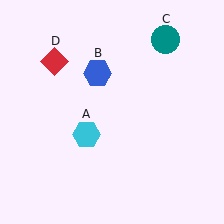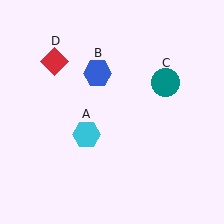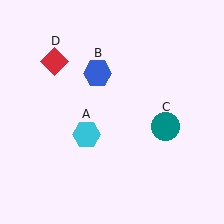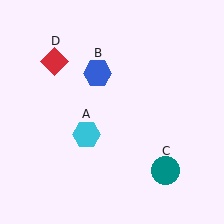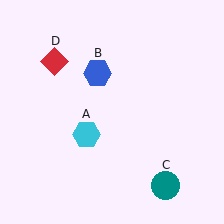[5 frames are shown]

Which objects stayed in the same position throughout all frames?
Cyan hexagon (object A) and blue hexagon (object B) and red diamond (object D) remained stationary.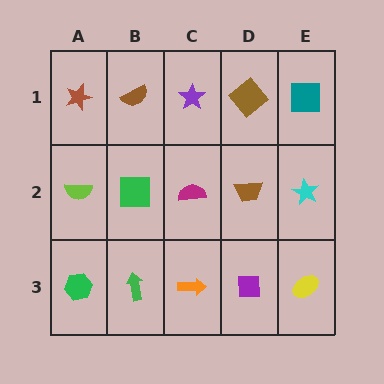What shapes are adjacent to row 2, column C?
A purple star (row 1, column C), an orange arrow (row 3, column C), a green square (row 2, column B), a brown trapezoid (row 2, column D).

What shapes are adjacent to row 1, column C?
A magenta semicircle (row 2, column C), a brown semicircle (row 1, column B), a brown diamond (row 1, column D).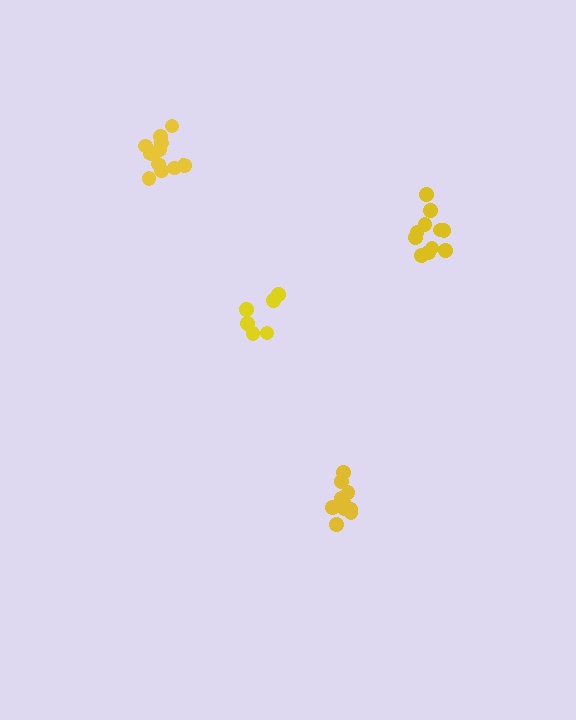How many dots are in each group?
Group 1: 11 dots, Group 2: 11 dots, Group 3: 6 dots, Group 4: 10 dots (38 total).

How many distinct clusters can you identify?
There are 4 distinct clusters.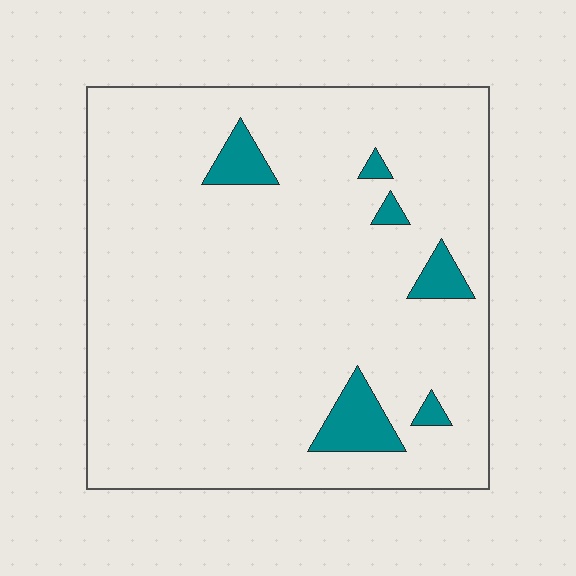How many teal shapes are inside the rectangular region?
6.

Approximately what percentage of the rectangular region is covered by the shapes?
Approximately 5%.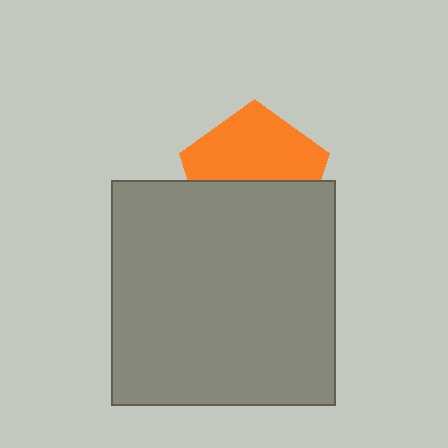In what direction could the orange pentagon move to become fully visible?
The orange pentagon could move up. That would shift it out from behind the gray square entirely.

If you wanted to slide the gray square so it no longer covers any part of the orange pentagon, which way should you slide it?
Slide it down — that is the most direct way to separate the two shapes.